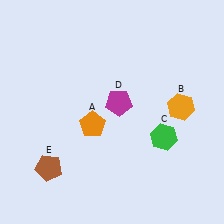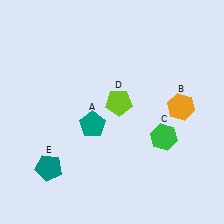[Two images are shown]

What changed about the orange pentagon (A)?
In Image 1, A is orange. In Image 2, it changed to teal.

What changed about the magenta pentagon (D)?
In Image 1, D is magenta. In Image 2, it changed to lime.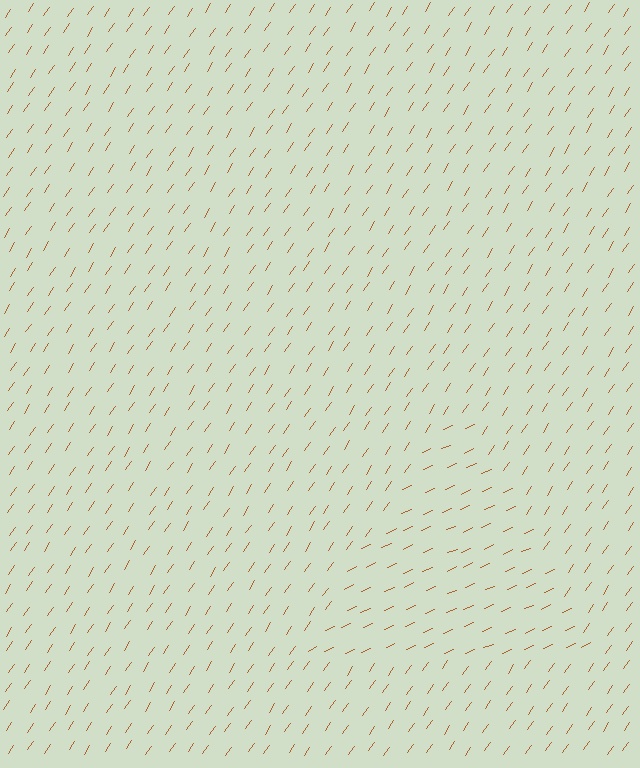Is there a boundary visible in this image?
Yes, there is a texture boundary formed by a change in line orientation.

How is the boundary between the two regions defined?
The boundary is defined purely by a change in line orientation (approximately 31 degrees difference). All lines are the same color and thickness.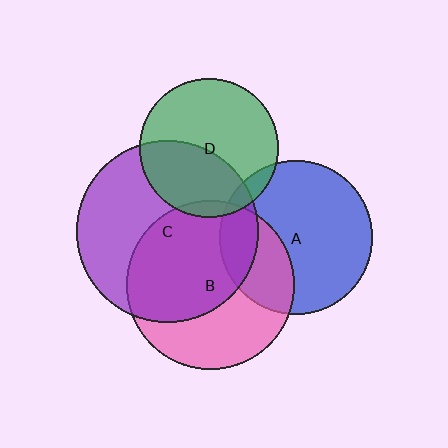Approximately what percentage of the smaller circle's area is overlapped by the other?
Approximately 55%.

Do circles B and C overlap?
Yes.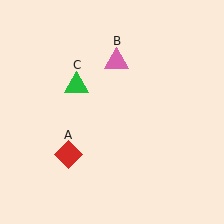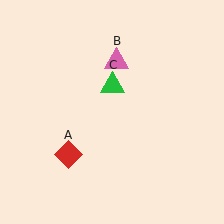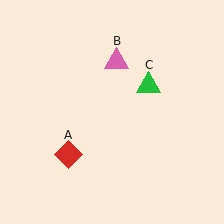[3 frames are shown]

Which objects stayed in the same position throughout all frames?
Red diamond (object A) and pink triangle (object B) remained stationary.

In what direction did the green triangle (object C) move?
The green triangle (object C) moved right.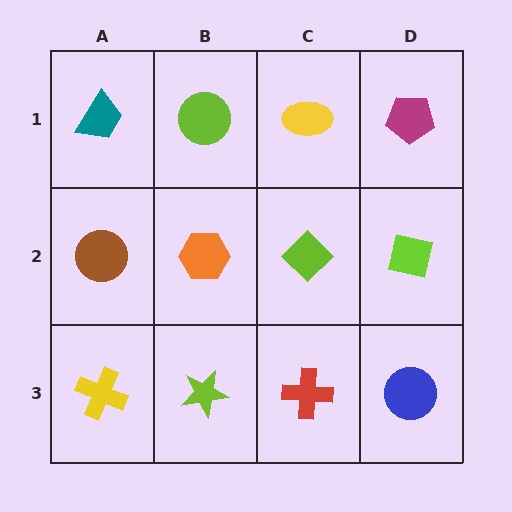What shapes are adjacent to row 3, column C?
A lime diamond (row 2, column C), a lime star (row 3, column B), a blue circle (row 3, column D).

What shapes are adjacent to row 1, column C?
A lime diamond (row 2, column C), a lime circle (row 1, column B), a magenta pentagon (row 1, column D).